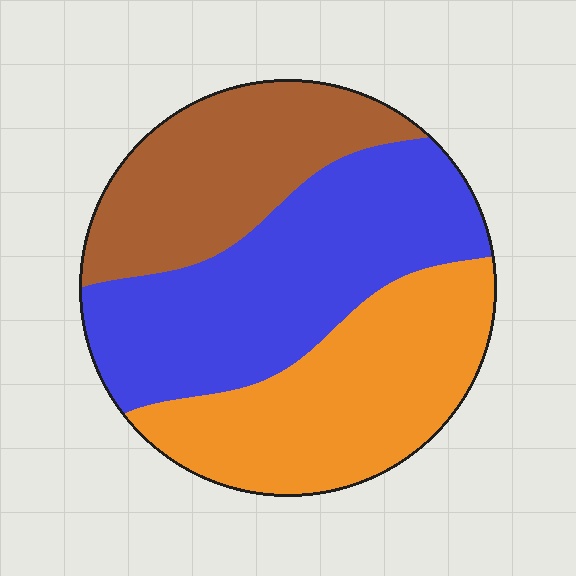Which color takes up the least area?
Brown, at roughly 25%.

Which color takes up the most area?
Blue, at roughly 40%.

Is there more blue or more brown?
Blue.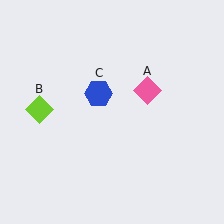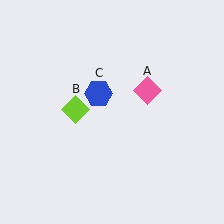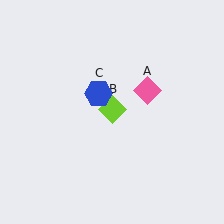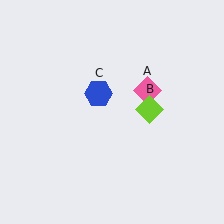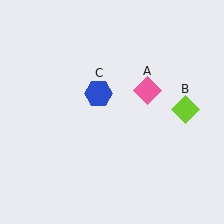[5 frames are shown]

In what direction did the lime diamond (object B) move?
The lime diamond (object B) moved right.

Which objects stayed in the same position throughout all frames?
Pink diamond (object A) and blue hexagon (object C) remained stationary.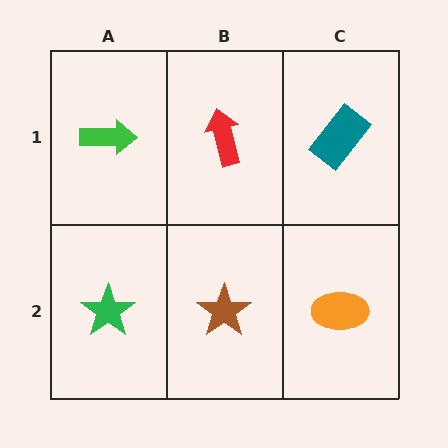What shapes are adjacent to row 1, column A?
A green star (row 2, column A), a red arrow (row 1, column B).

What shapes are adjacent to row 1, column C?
An orange ellipse (row 2, column C), a red arrow (row 1, column B).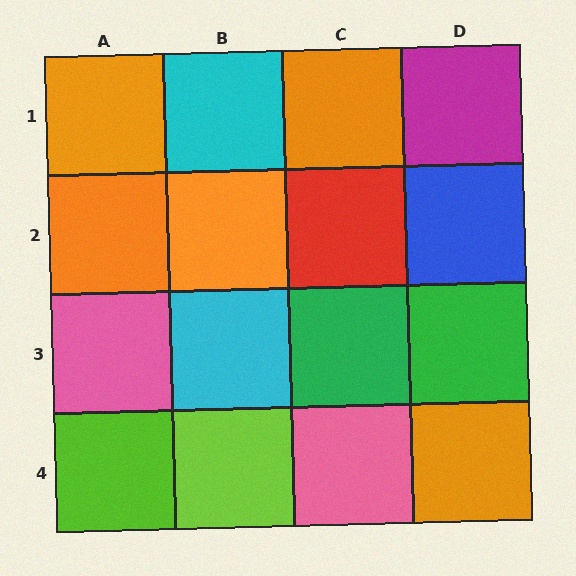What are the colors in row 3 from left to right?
Pink, cyan, green, green.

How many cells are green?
2 cells are green.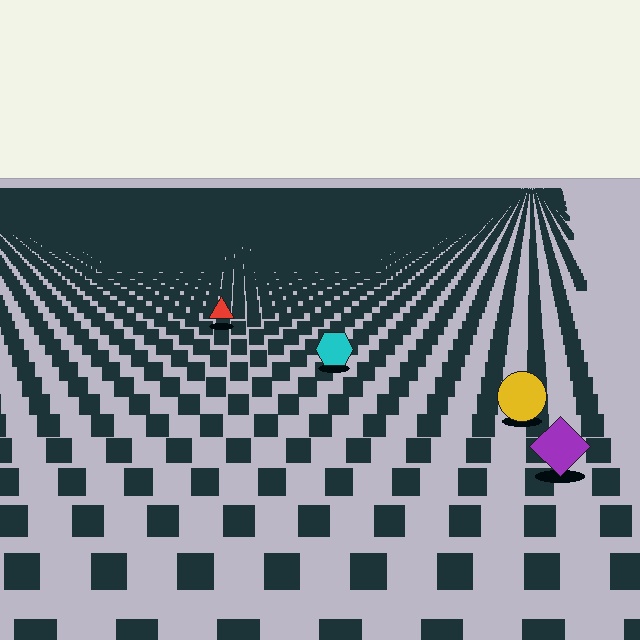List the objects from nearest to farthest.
From nearest to farthest: the purple diamond, the yellow circle, the cyan hexagon, the red triangle.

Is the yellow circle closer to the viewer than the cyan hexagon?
Yes. The yellow circle is closer — you can tell from the texture gradient: the ground texture is coarser near it.